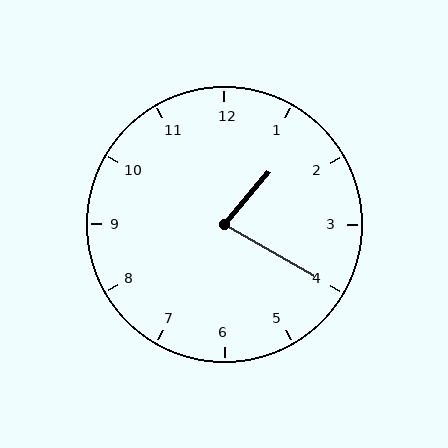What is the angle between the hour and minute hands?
Approximately 80 degrees.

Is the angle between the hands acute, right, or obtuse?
It is acute.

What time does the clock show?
1:20.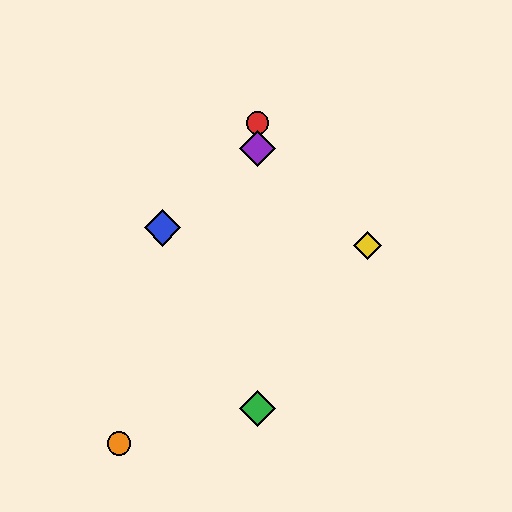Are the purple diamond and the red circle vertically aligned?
Yes, both are at x≈257.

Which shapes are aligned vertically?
The red circle, the green diamond, the purple diamond are aligned vertically.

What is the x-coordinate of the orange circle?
The orange circle is at x≈119.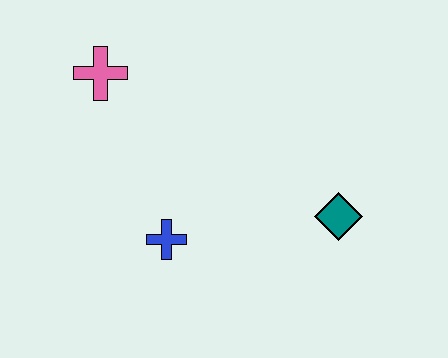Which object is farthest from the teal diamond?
The pink cross is farthest from the teal diamond.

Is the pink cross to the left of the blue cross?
Yes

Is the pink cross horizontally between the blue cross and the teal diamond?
No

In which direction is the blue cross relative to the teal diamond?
The blue cross is to the left of the teal diamond.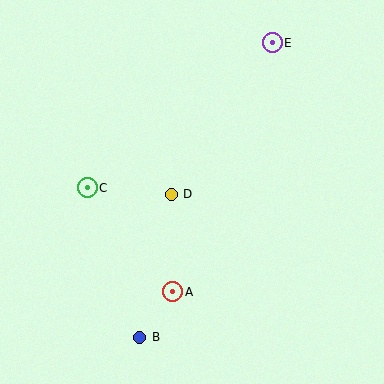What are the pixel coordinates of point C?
Point C is at (87, 188).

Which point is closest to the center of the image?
Point D at (171, 194) is closest to the center.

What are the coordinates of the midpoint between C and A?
The midpoint between C and A is at (130, 240).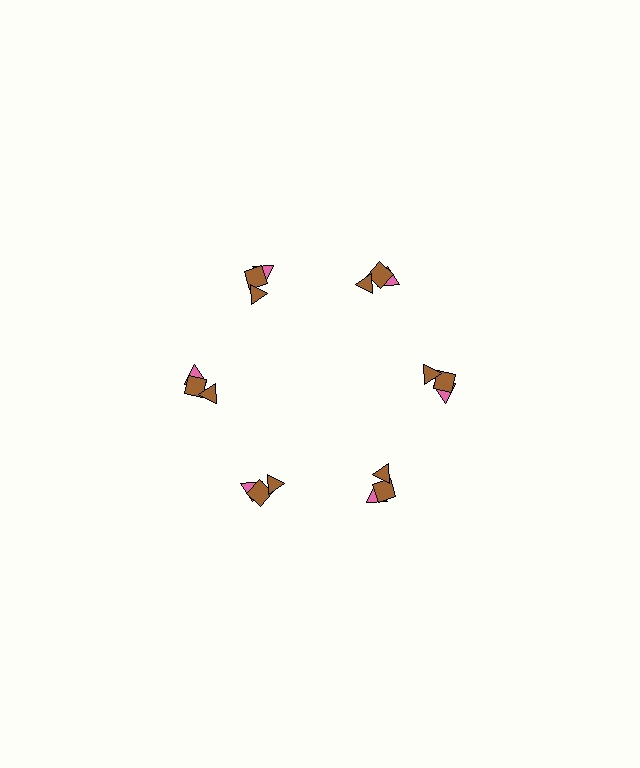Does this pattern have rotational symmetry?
Yes, this pattern has 6-fold rotational symmetry. It looks the same after rotating 60 degrees around the center.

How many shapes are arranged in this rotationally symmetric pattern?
There are 18 shapes, arranged in 6 groups of 3.